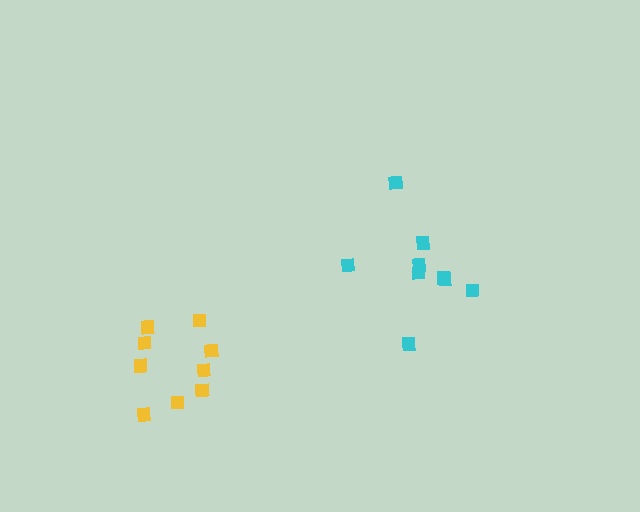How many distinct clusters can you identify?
There are 2 distinct clusters.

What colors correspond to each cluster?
The clusters are colored: yellow, cyan.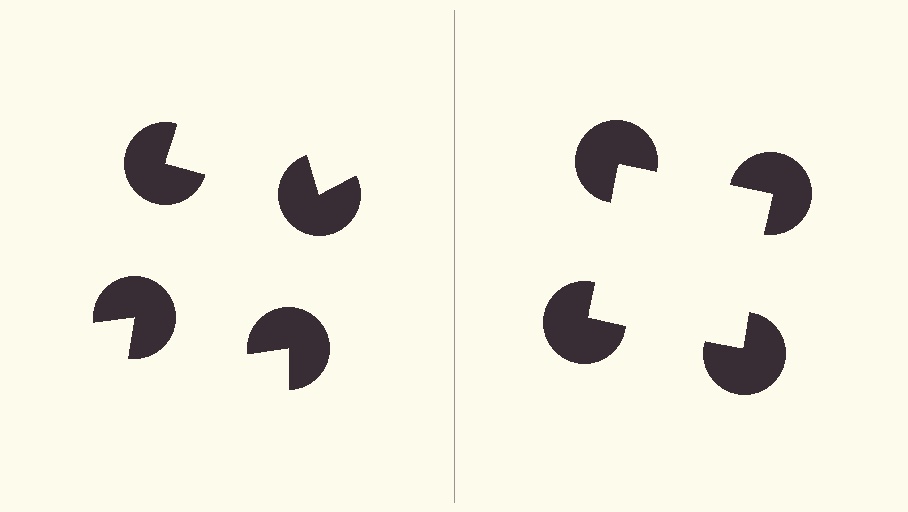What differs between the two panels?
The pac-man discs are positioned identically on both sides; only the wedge orientations differ. On the right they align to a square; on the left they are misaligned.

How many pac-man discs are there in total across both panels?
8 — 4 on each side.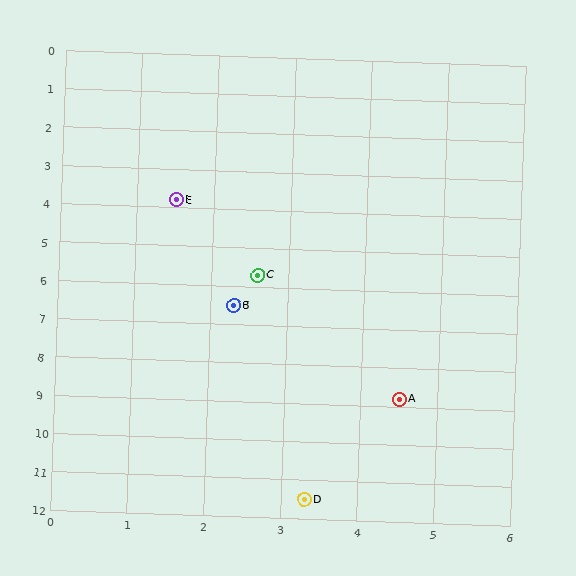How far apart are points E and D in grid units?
Points E and D are about 7.9 grid units apart.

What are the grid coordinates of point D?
Point D is at approximately (3.3, 11.5).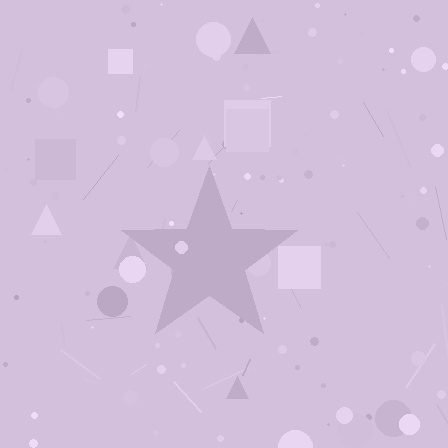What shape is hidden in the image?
A star is hidden in the image.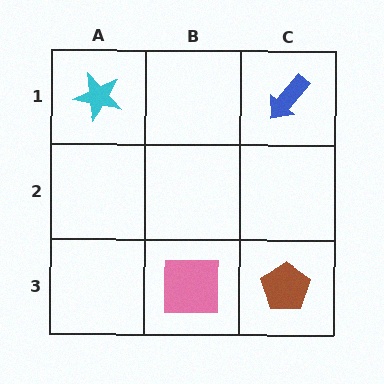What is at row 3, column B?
A pink square.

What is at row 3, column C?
A brown pentagon.